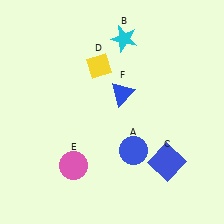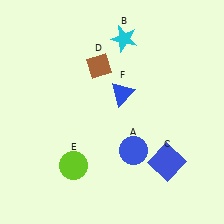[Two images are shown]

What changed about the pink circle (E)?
In Image 1, E is pink. In Image 2, it changed to lime.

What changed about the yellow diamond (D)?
In Image 1, D is yellow. In Image 2, it changed to brown.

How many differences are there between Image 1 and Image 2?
There are 2 differences between the two images.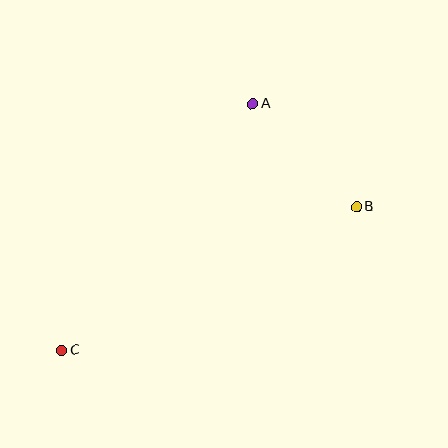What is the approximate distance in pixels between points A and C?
The distance between A and C is approximately 312 pixels.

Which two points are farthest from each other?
Points B and C are farthest from each other.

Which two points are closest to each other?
Points A and B are closest to each other.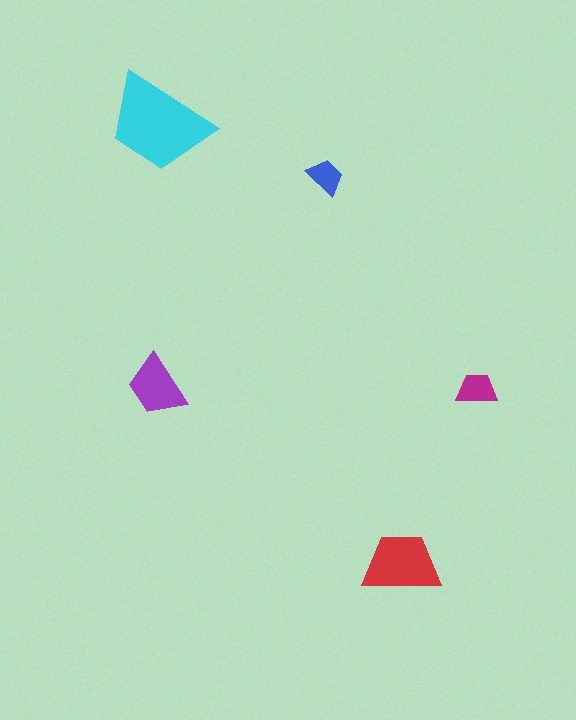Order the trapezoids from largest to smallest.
the cyan one, the red one, the purple one, the magenta one, the blue one.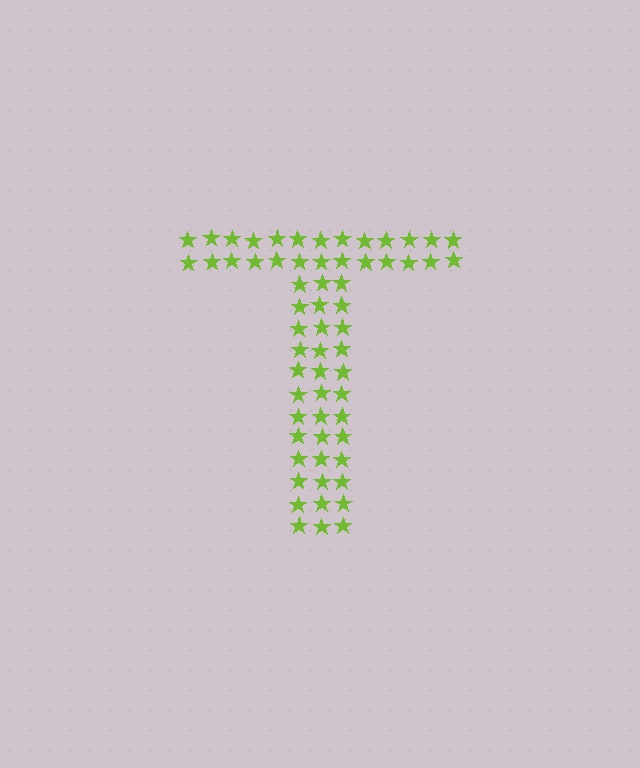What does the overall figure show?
The overall figure shows the letter T.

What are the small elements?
The small elements are stars.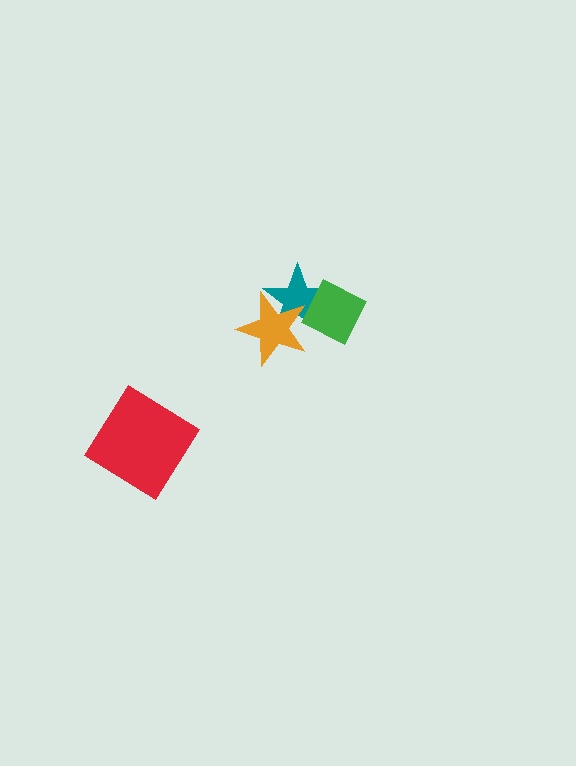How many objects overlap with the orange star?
2 objects overlap with the orange star.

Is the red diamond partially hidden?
No, no other shape covers it.